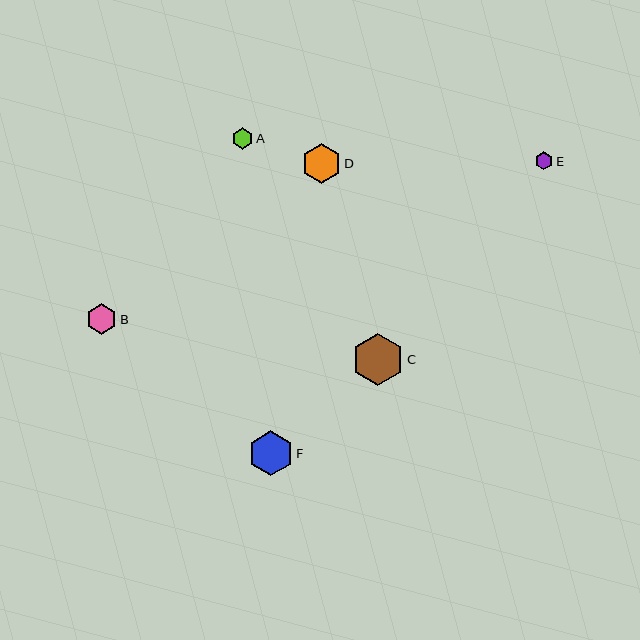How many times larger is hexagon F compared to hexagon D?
Hexagon F is approximately 1.1 times the size of hexagon D.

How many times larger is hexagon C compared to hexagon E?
Hexagon C is approximately 2.9 times the size of hexagon E.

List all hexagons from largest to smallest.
From largest to smallest: C, F, D, B, A, E.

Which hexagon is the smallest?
Hexagon E is the smallest with a size of approximately 18 pixels.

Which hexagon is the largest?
Hexagon C is the largest with a size of approximately 52 pixels.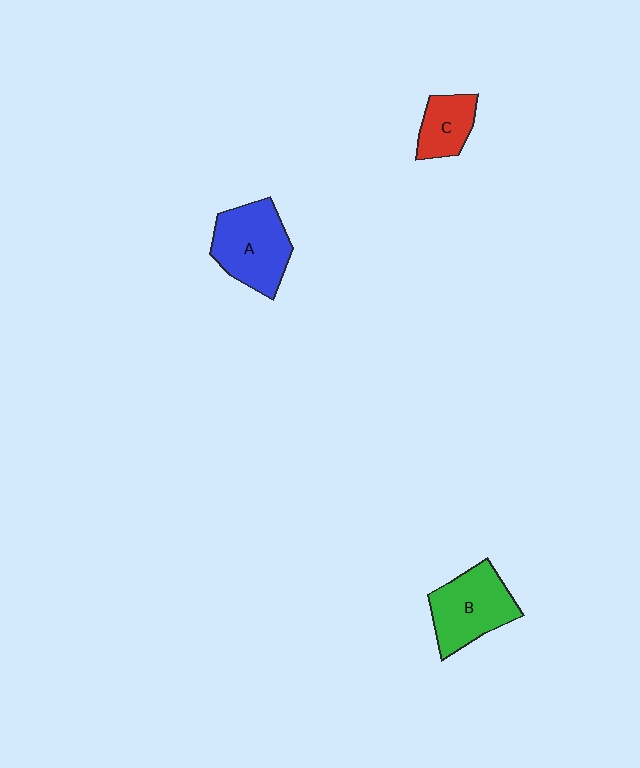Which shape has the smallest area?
Shape C (red).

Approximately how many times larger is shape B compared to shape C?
Approximately 1.7 times.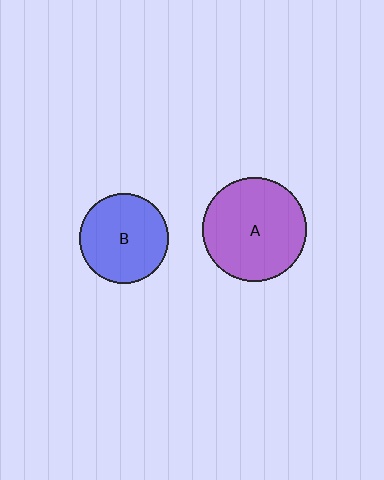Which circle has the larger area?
Circle A (purple).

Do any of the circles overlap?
No, none of the circles overlap.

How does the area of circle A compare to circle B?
Approximately 1.3 times.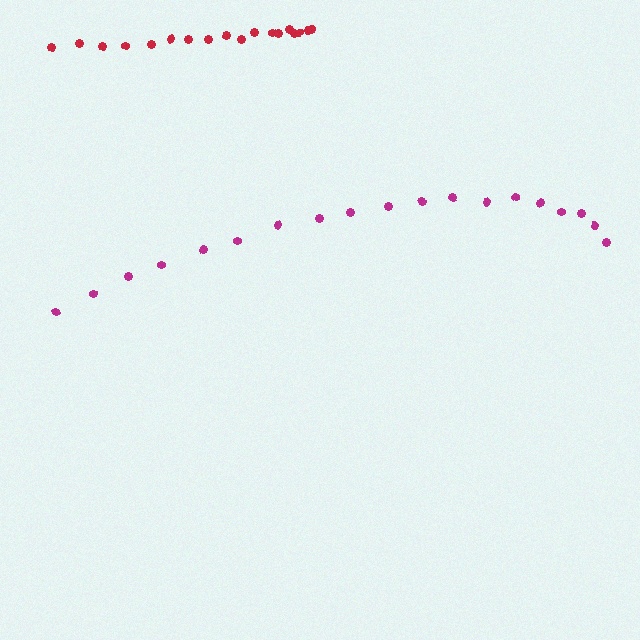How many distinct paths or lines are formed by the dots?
There are 2 distinct paths.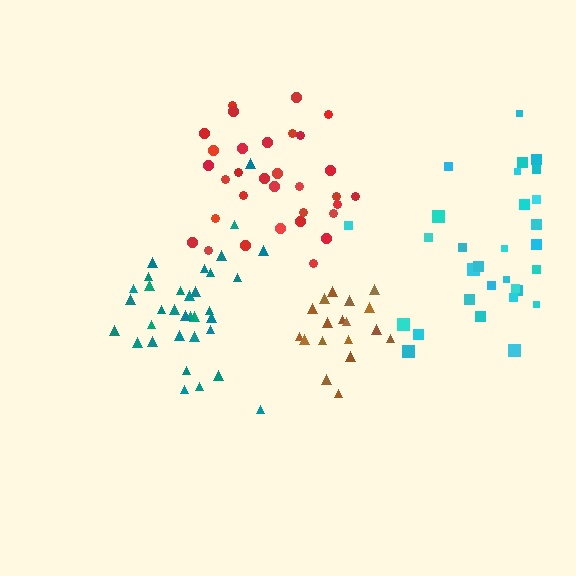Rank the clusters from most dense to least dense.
brown, teal, red, cyan.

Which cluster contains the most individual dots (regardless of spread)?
Teal (34).